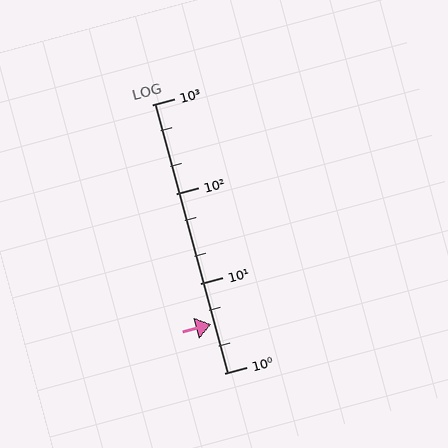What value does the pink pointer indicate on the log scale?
The pointer indicates approximately 3.5.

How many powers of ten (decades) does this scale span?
The scale spans 3 decades, from 1 to 1000.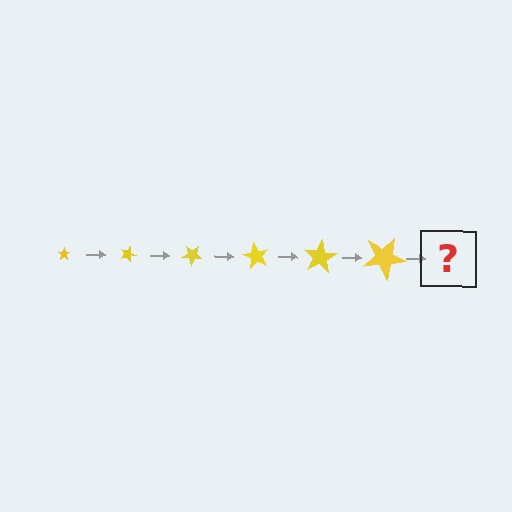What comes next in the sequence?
The next element should be a star, larger than the previous one and rotated 120 degrees from the start.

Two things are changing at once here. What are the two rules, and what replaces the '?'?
The two rules are that the star grows larger each step and it rotates 20 degrees each step. The '?' should be a star, larger than the previous one and rotated 120 degrees from the start.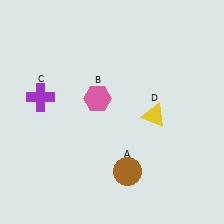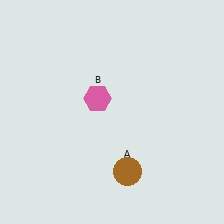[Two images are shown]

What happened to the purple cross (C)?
The purple cross (C) was removed in Image 2. It was in the top-left area of Image 1.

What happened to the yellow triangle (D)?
The yellow triangle (D) was removed in Image 2. It was in the bottom-right area of Image 1.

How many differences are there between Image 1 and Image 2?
There are 2 differences between the two images.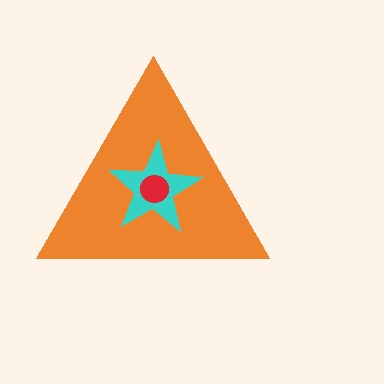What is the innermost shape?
The red circle.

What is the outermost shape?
The orange triangle.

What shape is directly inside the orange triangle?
The cyan star.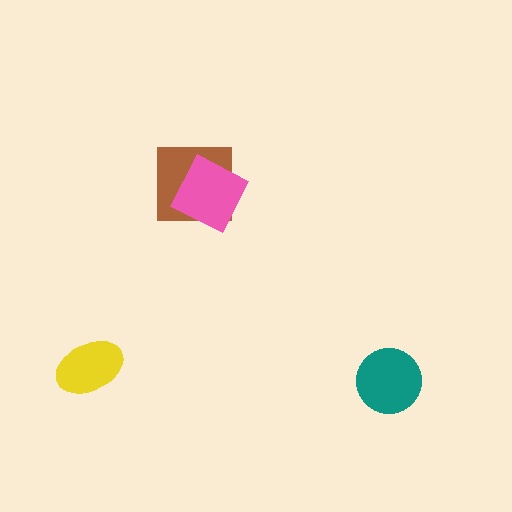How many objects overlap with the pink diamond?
1 object overlaps with the pink diamond.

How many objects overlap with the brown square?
1 object overlaps with the brown square.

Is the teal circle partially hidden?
No, no other shape covers it.